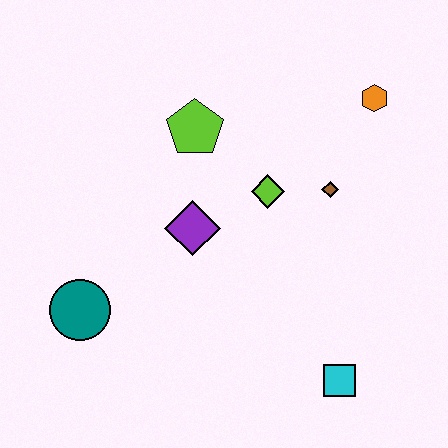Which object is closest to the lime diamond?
The brown diamond is closest to the lime diamond.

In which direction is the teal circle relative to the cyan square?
The teal circle is to the left of the cyan square.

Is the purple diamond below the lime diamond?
Yes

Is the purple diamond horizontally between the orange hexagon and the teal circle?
Yes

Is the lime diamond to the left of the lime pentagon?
No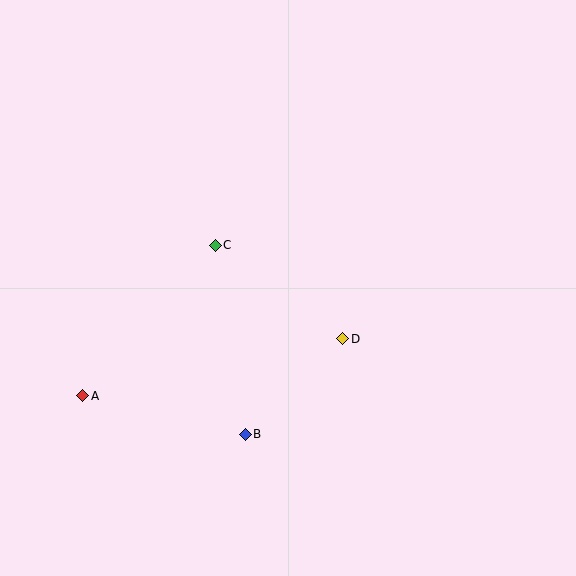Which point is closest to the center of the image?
Point D at (343, 339) is closest to the center.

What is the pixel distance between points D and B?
The distance between D and B is 137 pixels.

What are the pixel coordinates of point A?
Point A is at (83, 396).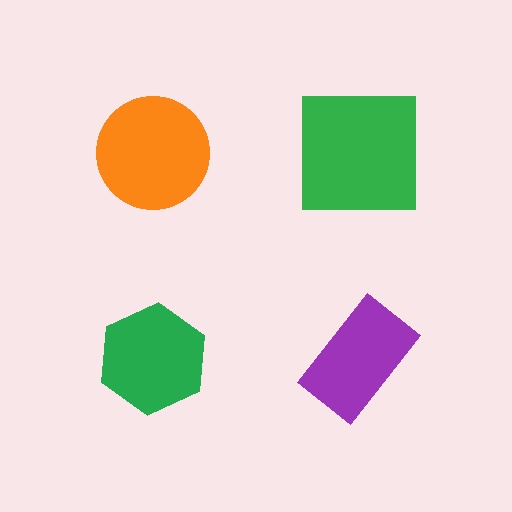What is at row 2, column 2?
A purple rectangle.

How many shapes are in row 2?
2 shapes.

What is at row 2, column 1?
A green hexagon.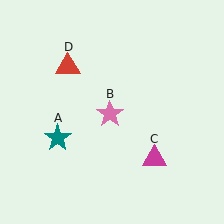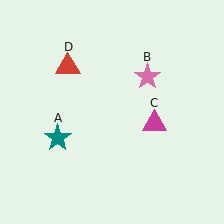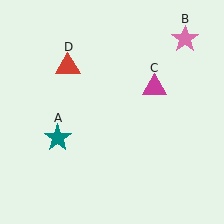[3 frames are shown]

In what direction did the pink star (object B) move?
The pink star (object B) moved up and to the right.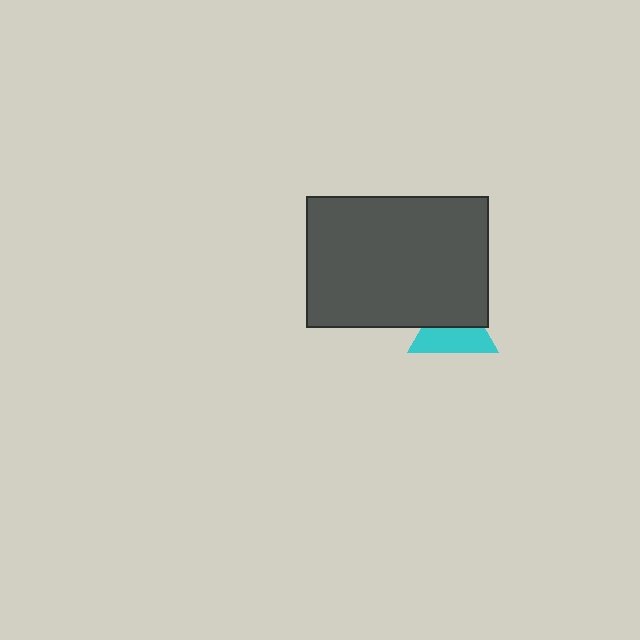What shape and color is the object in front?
The object in front is a dark gray rectangle.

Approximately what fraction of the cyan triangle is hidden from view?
Roughly 46% of the cyan triangle is hidden behind the dark gray rectangle.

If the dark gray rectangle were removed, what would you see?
You would see the complete cyan triangle.